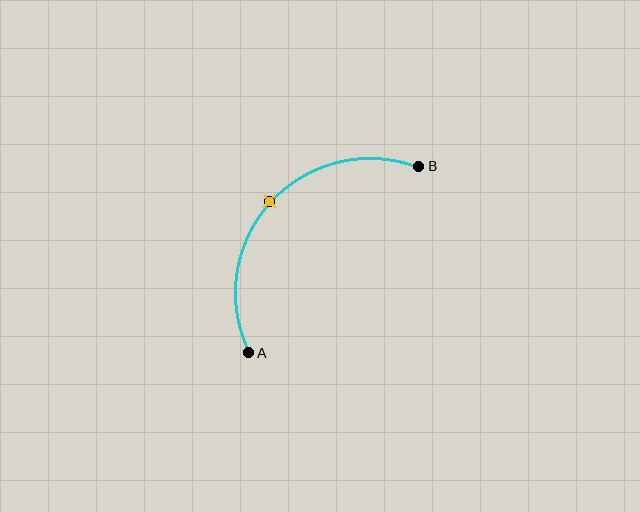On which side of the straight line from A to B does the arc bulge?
The arc bulges above and to the left of the straight line connecting A and B.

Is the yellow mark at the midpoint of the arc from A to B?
Yes. The yellow mark lies on the arc at equal arc-length from both A and B — it is the arc midpoint.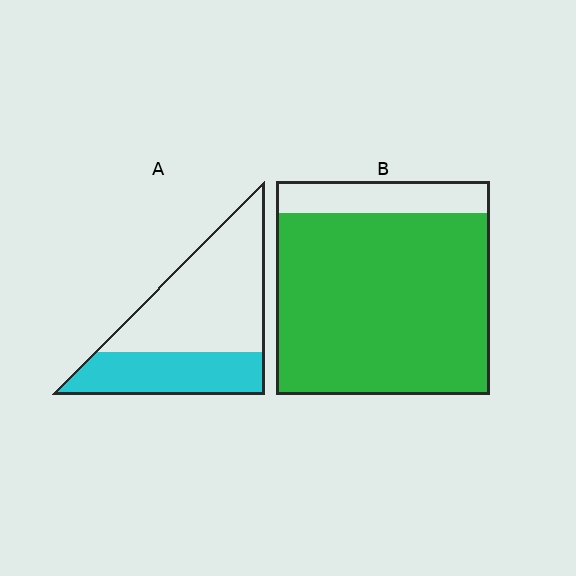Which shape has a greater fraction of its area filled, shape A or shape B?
Shape B.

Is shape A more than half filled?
No.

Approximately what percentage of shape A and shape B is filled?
A is approximately 35% and B is approximately 85%.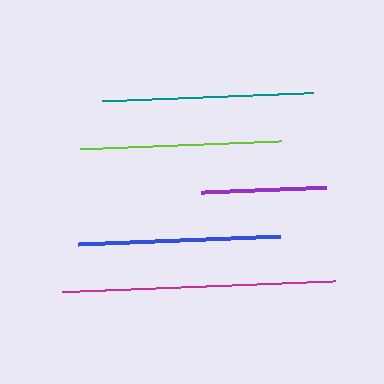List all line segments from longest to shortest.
From longest to shortest: magenta, teal, blue, lime, purple.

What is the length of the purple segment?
The purple segment is approximately 125 pixels long.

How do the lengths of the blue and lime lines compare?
The blue and lime lines are approximately the same length.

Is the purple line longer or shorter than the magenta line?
The magenta line is longer than the purple line.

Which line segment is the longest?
The magenta line is the longest at approximately 273 pixels.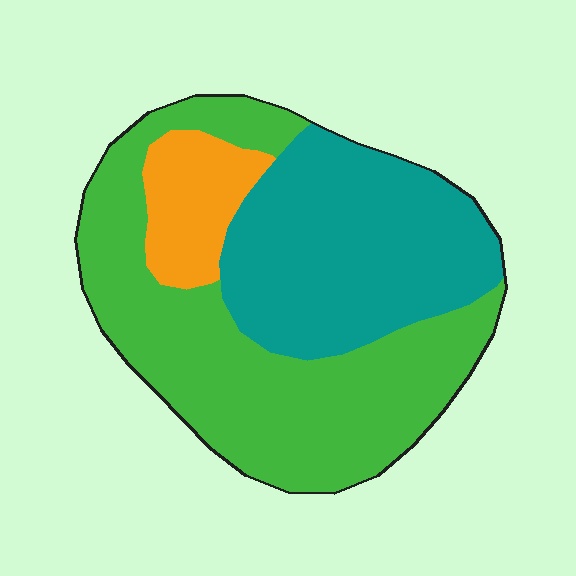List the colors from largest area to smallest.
From largest to smallest: green, teal, orange.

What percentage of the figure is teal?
Teal takes up about three eighths (3/8) of the figure.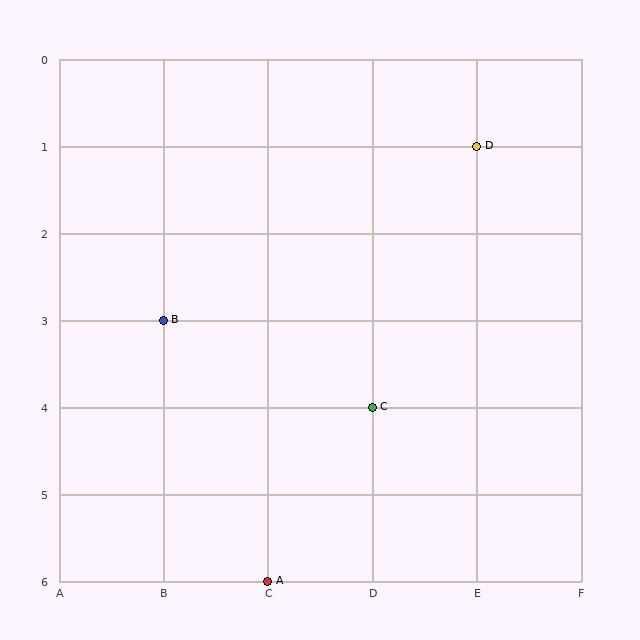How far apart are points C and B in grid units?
Points C and B are 2 columns and 1 row apart (about 2.2 grid units diagonally).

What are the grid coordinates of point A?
Point A is at grid coordinates (C, 6).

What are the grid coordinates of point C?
Point C is at grid coordinates (D, 4).